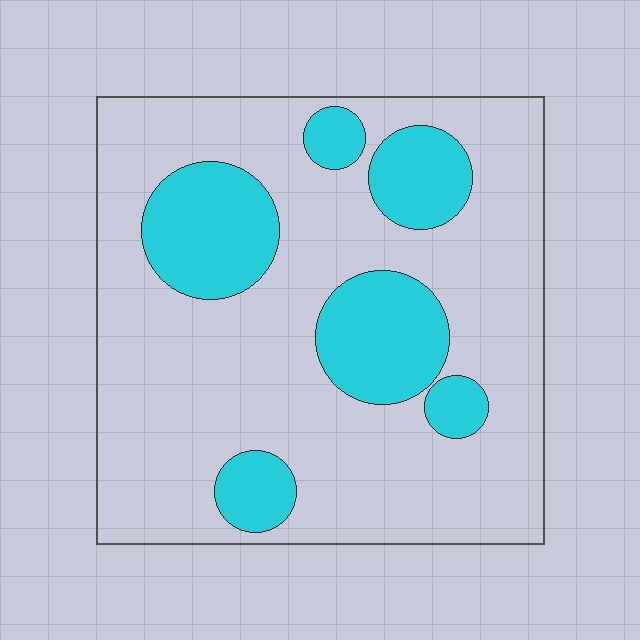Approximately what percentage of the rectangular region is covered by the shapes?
Approximately 25%.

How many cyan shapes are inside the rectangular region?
6.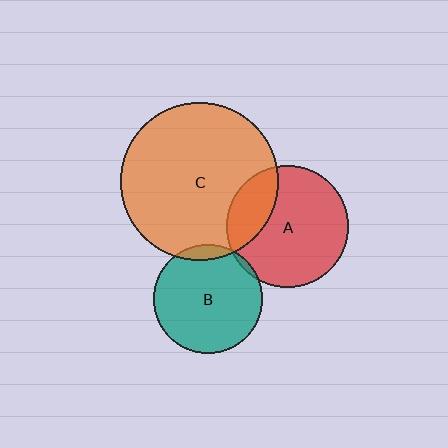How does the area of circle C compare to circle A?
Approximately 1.7 times.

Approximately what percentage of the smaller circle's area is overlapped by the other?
Approximately 25%.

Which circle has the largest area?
Circle C (orange).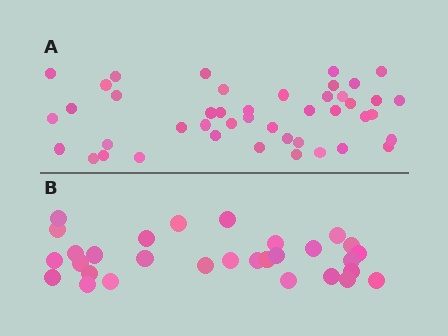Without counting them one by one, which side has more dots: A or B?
Region A (the top region) has more dots.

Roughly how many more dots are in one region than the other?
Region A has approximately 15 more dots than region B.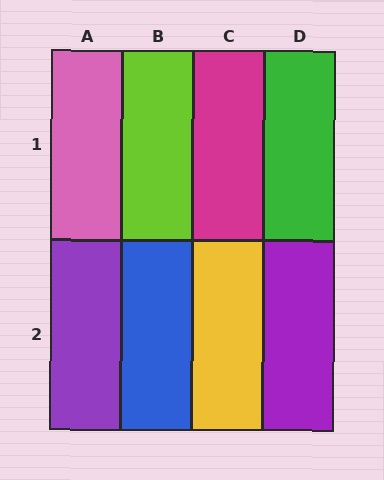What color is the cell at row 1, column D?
Green.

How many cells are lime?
1 cell is lime.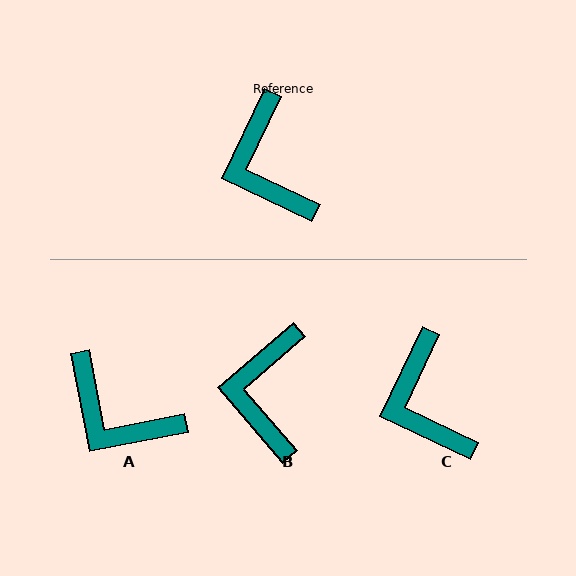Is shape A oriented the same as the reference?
No, it is off by about 36 degrees.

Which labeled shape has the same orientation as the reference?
C.